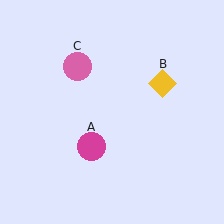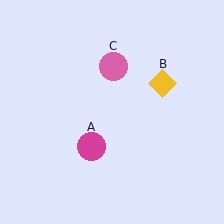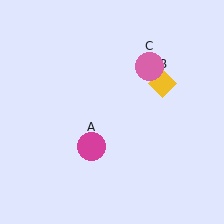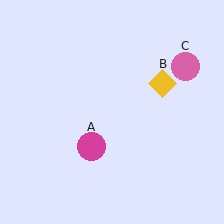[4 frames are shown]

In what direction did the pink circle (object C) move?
The pink circle (object C) moved right.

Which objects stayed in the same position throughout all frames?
Magenta circle (object A) and yellow diamond (object B) remained stationary.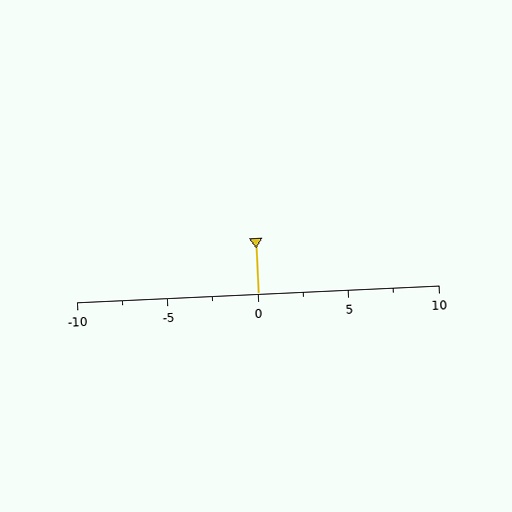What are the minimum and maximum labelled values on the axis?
The axis runs from -10 to 10.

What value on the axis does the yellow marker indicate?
The marker indicates approximately 0.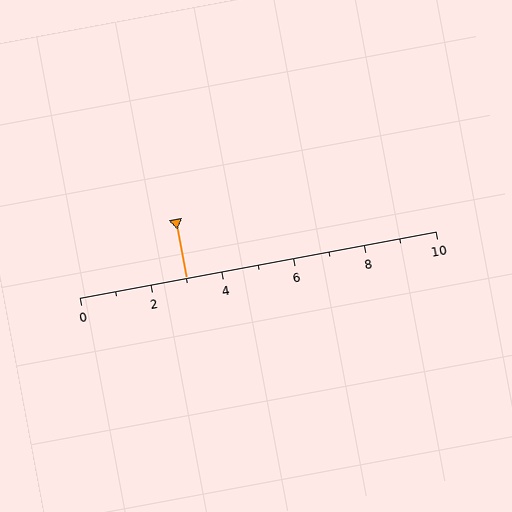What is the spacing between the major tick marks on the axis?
The major ticks are spaced 2 apart.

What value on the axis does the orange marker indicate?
The marker indicates approximately 3.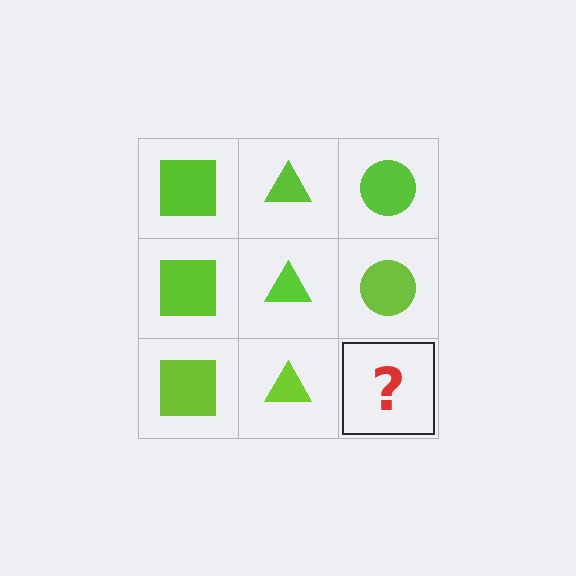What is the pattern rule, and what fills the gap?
The rule is that each column has a consistent shape. The gap should be filled with a lime circle.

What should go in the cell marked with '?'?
The missing cell should contain a lime circle.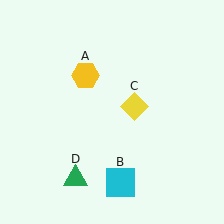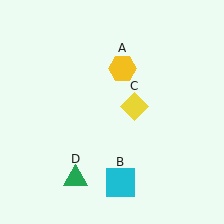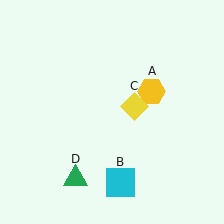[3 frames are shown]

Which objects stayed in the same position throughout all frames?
Cyan square (object B) and yellow diamond (object C) and green triangle (object D) remained stationary.